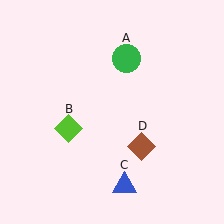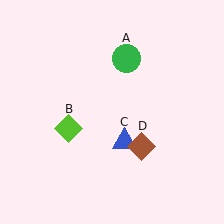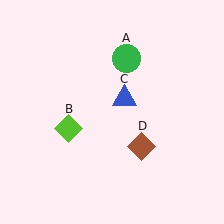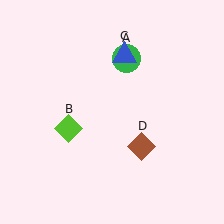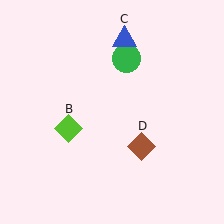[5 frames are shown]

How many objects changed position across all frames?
1 object changed position: blue triangle (object C).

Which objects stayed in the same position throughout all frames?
Green circle (object A) and lime diamond (object B) and brown diamond (object D) remained stationary.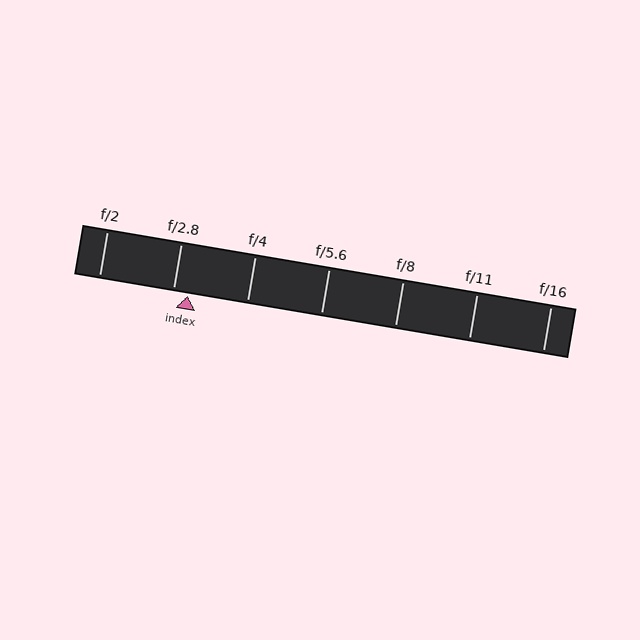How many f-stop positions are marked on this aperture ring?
There are 7 f-stop positions marked.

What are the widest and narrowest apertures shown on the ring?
The widest aperture shown is f/2 and the narrowest is f/16.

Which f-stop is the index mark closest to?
The index mark is closest to f/2.8.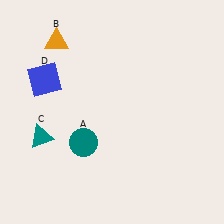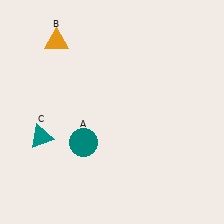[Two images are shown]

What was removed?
The blue square (D) was removed in Image 2.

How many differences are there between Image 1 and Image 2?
There is 1 difference between the two images.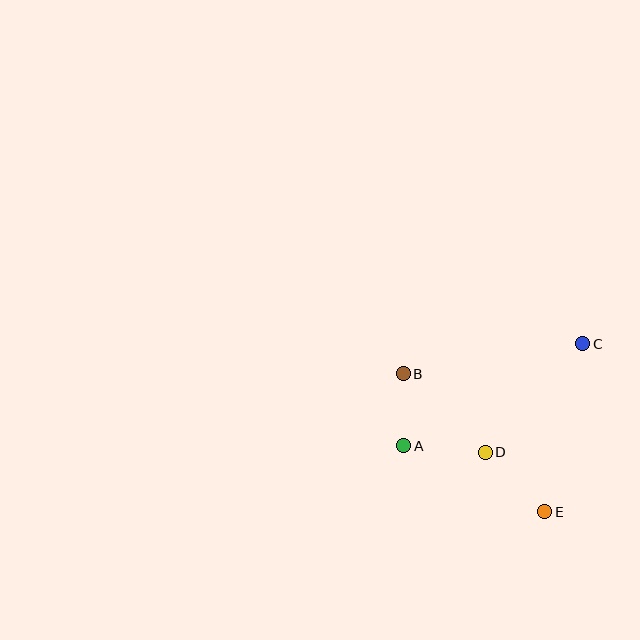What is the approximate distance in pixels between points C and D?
The distance between C and D is approximately 146 pixels.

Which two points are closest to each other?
Points A and B are closest to each other.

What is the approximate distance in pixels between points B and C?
The distance between B and C is approximately 182 pixels.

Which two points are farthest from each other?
Points A and C are farthest from each other.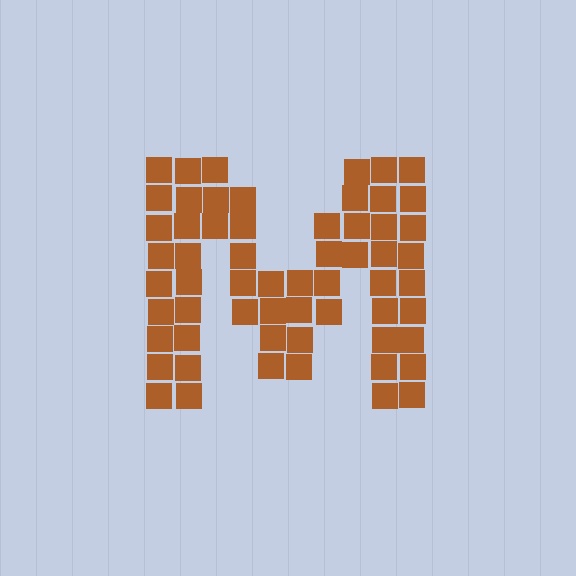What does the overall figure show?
The overall figure shows the letter M.